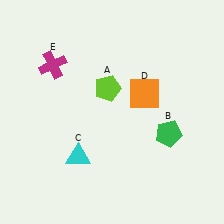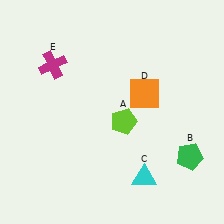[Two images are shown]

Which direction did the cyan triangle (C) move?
The cyan triangle (C) moved right.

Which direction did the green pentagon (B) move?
The green pentagon (B) moved down.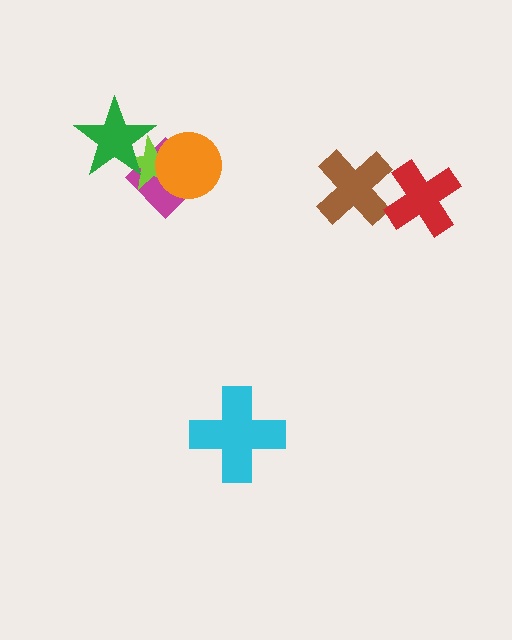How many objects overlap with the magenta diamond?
3 objects overlap with the magenta diamond.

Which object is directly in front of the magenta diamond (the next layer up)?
The lime star is directly in front of the magenta diamond.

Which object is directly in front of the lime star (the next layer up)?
The orange circle is directly in front of the lime star.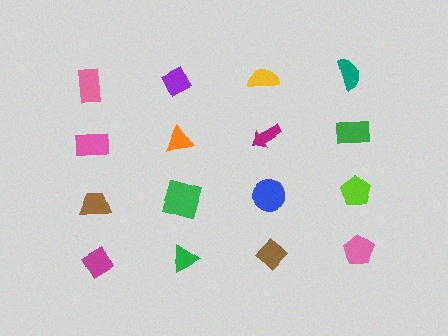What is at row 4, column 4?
A pink pentagon.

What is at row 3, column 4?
A lime pentagon.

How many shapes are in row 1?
4 shapes.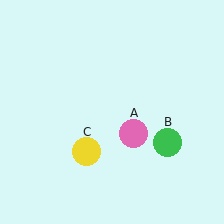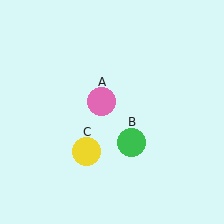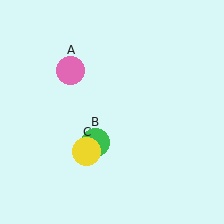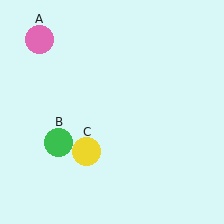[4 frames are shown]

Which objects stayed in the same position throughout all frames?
Yellow circle (object C) remained stationary.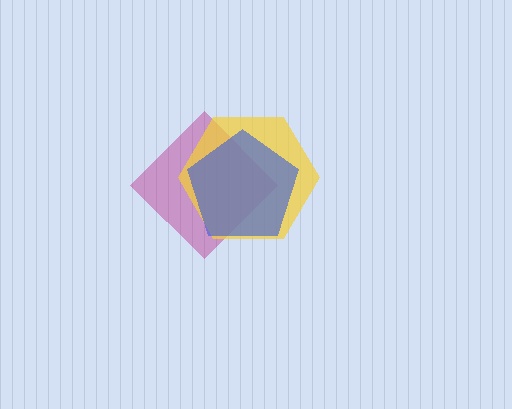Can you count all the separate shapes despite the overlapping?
Yes, there are 3 separate shapes.